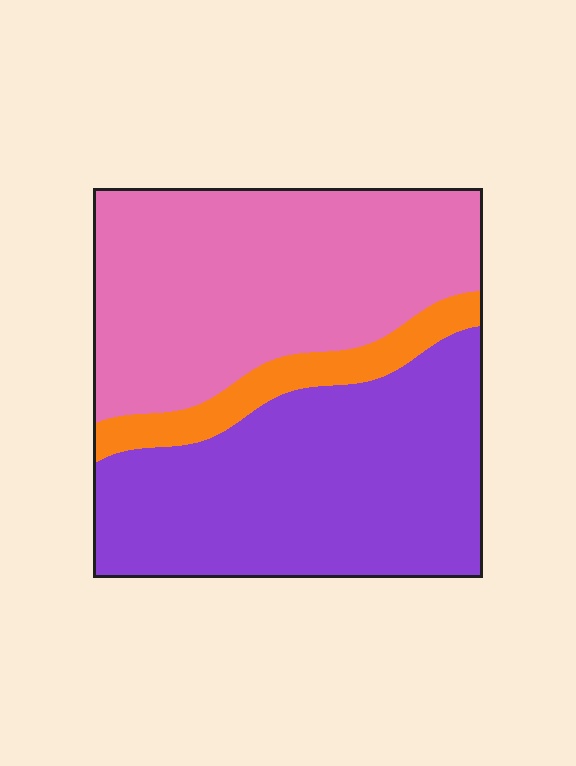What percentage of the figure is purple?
Purple covers 45% of the figure.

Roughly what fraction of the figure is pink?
Pink covers around 45% of the figure.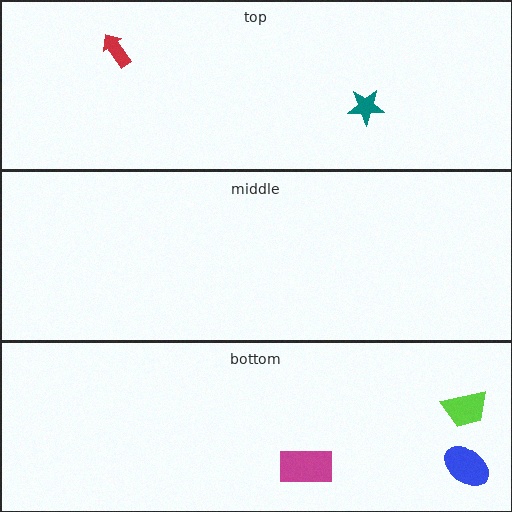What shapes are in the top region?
The teal star, the red arrow.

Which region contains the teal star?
The top region.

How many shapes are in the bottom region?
3.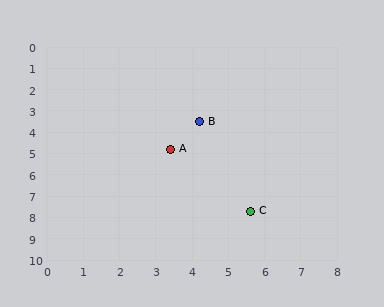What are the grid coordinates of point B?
Point B is at approximately (4.2, 3.5).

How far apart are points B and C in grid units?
Points B and C are about 4.4 grid units apart.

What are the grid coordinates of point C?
Point C is at approximately (5.6, 7.7).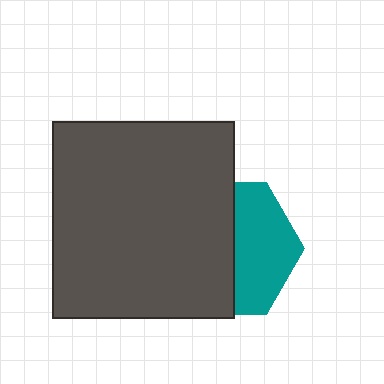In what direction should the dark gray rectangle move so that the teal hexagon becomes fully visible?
The dark gray rectangle should move left. That is the shortest direction to clear the overlap and leave the teal hexagon fully visible.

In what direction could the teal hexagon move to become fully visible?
The teal hexagon could move right. That would shift it out from behind the dark gray rectangle entirely.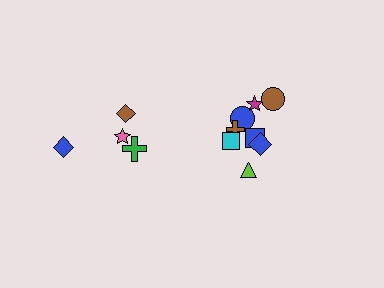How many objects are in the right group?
There are 8 objects.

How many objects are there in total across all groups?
There are 12 objects.